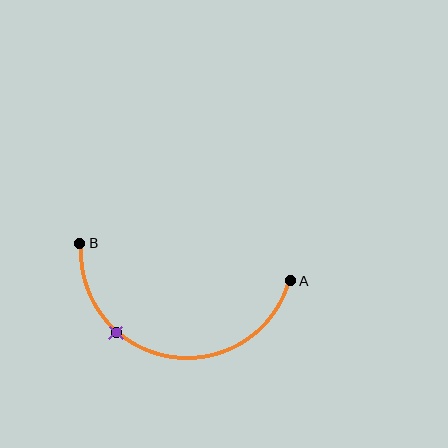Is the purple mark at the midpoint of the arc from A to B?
No. The purple mark lies on the arc but is closer to endpoint B. The arc midpoint would be at the point on the curve equidistant along the arc from both A and B.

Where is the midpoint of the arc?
The arc midpoint is the point on the curve farthest from the straight line joining A and B. It sits below that line.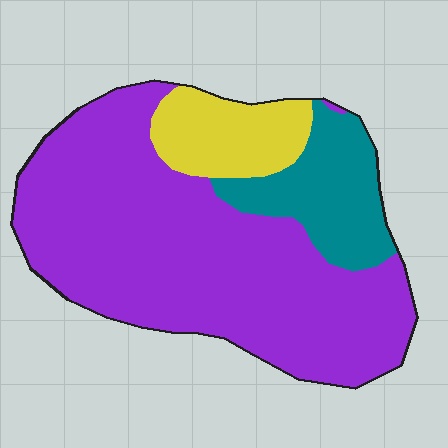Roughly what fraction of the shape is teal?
Teal covers around 15% of the shape.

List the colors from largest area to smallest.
From largest to smallest: purple, teal, yellow.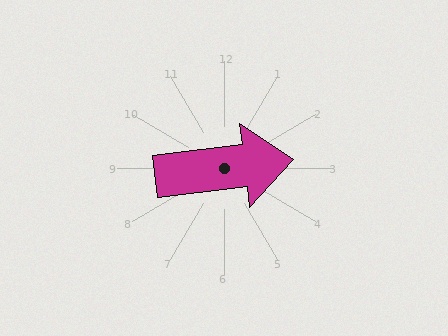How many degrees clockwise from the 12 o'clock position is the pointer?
Approximately 83 degrees.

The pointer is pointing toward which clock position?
Roughly 3 o'clock.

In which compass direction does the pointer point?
East.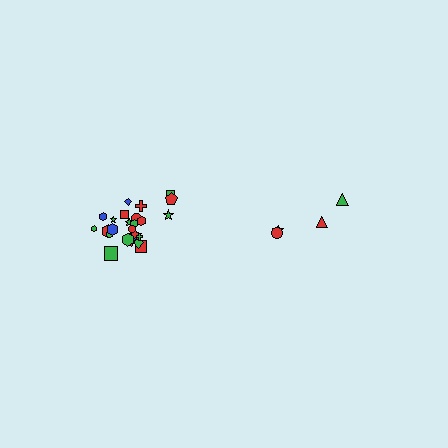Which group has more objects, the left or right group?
The left group.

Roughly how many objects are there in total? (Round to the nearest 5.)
Roughly 30 objects in total.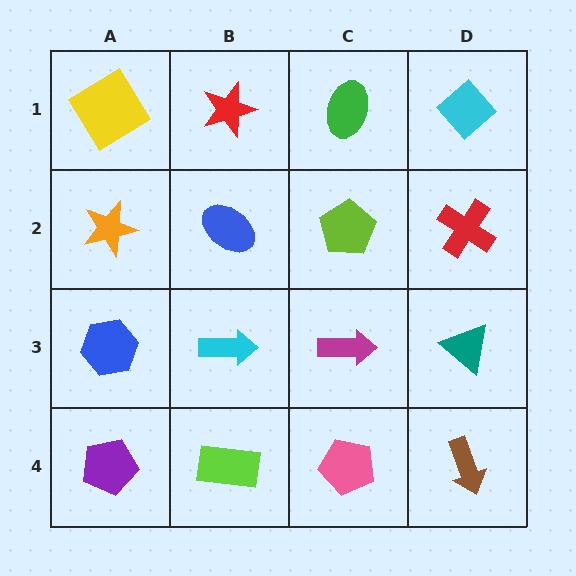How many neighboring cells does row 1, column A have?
2.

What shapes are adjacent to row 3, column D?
A red cross (row 2, column D), a brown arrow (row 4, column D), a magenta arrow (row 3, column C).